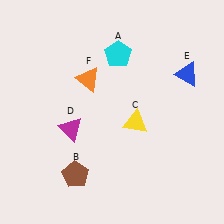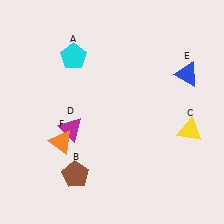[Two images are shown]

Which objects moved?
The objects that moved are: the cyan pentagon (A), the yellow triangle (C), the orange triangle (F).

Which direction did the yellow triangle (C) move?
The yellow triangle (C) moved right.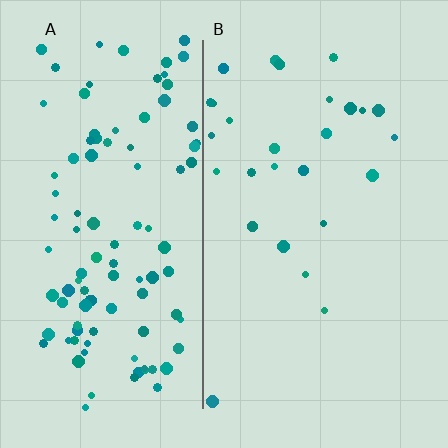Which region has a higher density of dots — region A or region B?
A (the left).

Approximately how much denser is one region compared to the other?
Approximately 4.0× — region A over region B.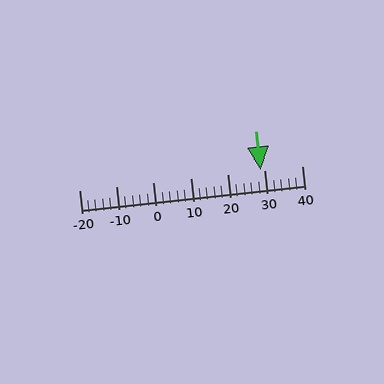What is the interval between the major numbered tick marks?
The major tick marks are spaced 10 units apart.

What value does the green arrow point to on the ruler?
The green arrow points to approximately 29.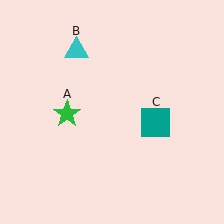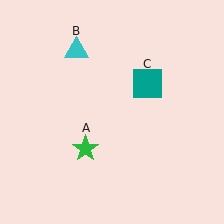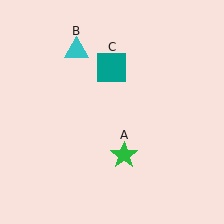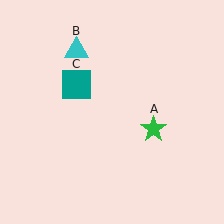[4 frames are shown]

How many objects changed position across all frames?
2 objects changed position: green star (object A), teal square (object C).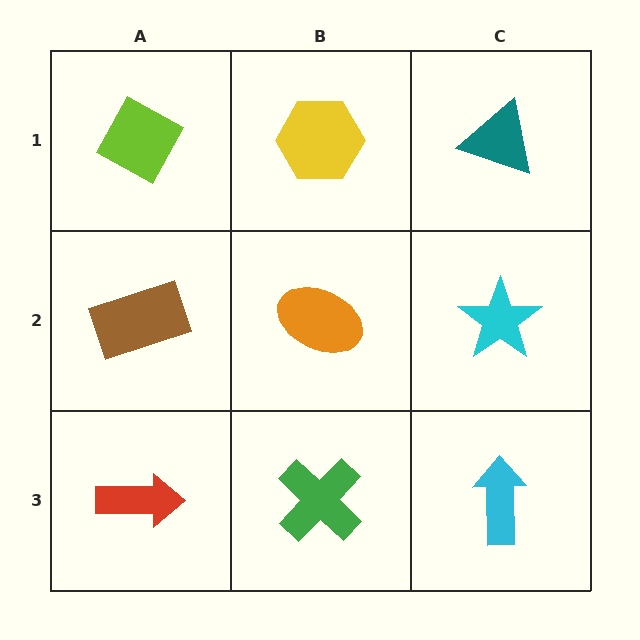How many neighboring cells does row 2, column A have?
3.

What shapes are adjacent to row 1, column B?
An orange ellipse (row 2, column B), a lime diamond (row 1, column A), a teal triangle (row 1, column C).